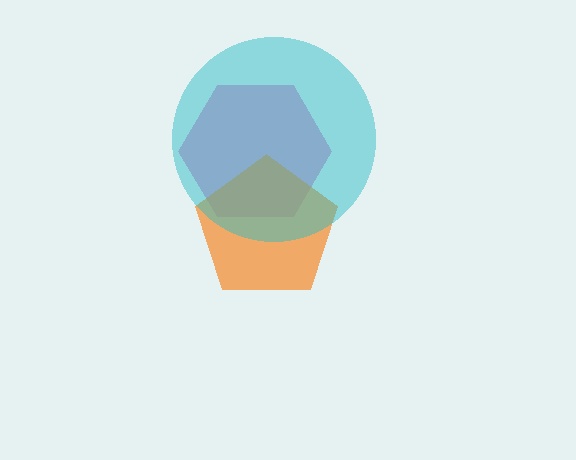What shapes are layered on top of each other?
The layered shapes are: a magenta hexagon, an orange pentagon, a cyan circle.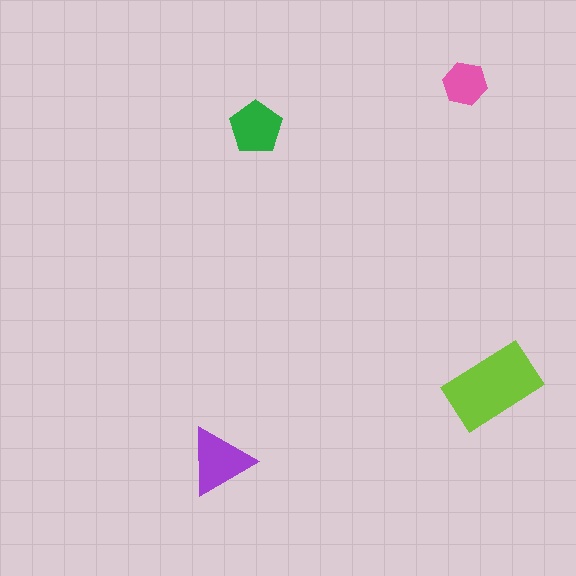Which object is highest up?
The pink hexagon is topmost.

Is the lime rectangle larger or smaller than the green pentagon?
Larger.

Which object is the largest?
The lime rectangle.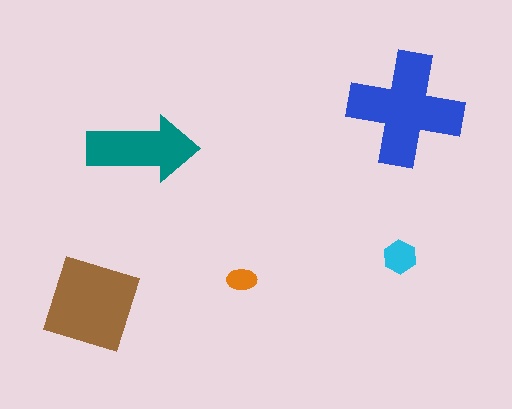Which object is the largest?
The blue cross.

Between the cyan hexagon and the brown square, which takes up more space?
The brown square.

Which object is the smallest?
The orange ellipse.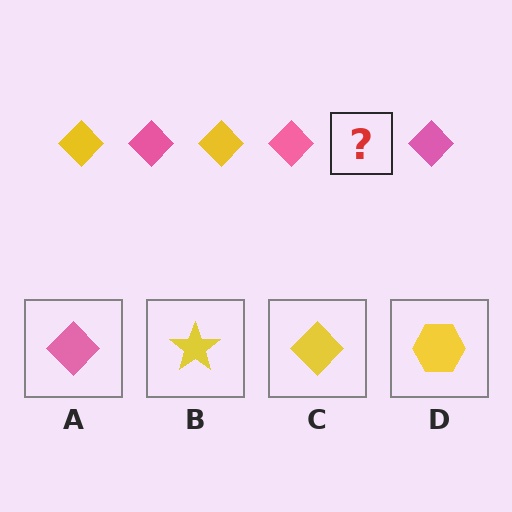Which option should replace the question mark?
Option C.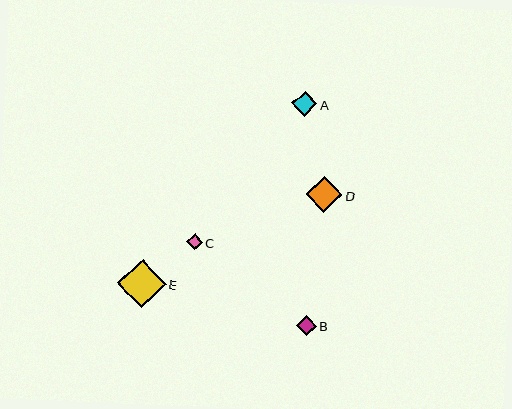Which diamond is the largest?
Diamond E is the largest with a size of approximately 48 pixels.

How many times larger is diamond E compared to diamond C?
Diamond E is approximately 3.1 times the size of diamond C.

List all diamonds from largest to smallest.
From largest to smallest: E, D, A, B, C.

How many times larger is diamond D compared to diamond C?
Diamond D is approximately 2.3 times the size of diamond C.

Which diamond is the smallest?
Diamond C is the smallest with a size of approximately 15 pixels.